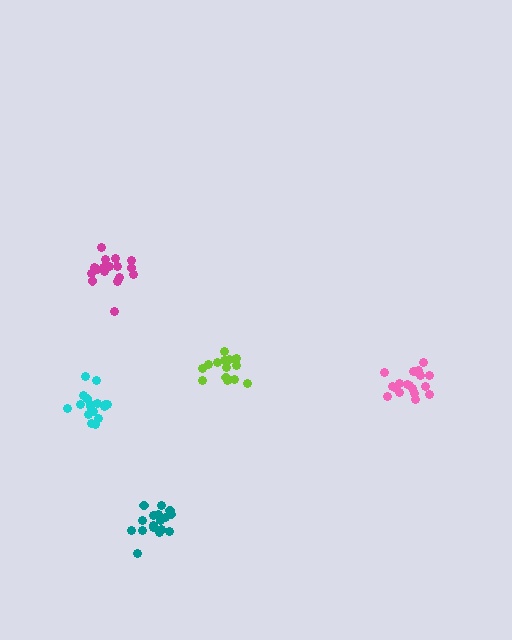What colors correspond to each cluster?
The clusters are colored: lime, magenta, cyan, pink, teal.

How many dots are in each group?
Group 1: 14 dots, Group 2: 17 dots, Group 3: 17 dots, Group 4: 19 dots, Group 5: 17 dots (84 total).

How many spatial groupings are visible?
There are 5 spatial groupings.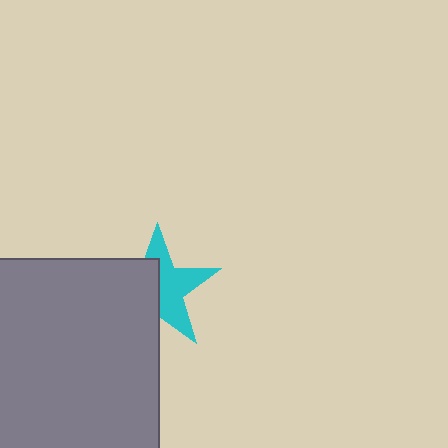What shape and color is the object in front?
The object in front is a gray rectangle.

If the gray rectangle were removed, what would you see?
You would see the complete cyan star.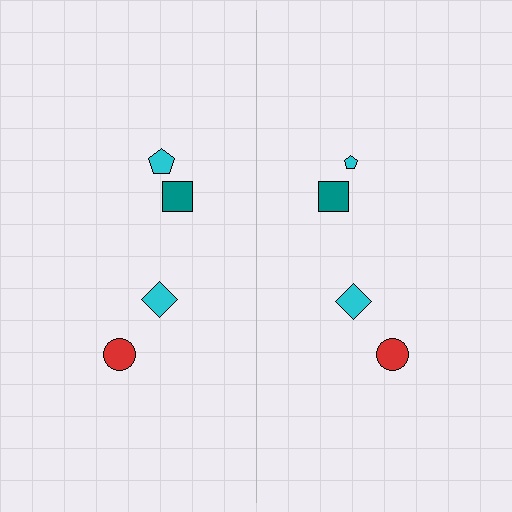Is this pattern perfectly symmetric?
No, the pattern is not perfectly symmetric. The cyan pentagon on the right side has a different size than its mirror counterpart.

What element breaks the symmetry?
The cyan pentagon on the right side has a different size than its mirror counterpart.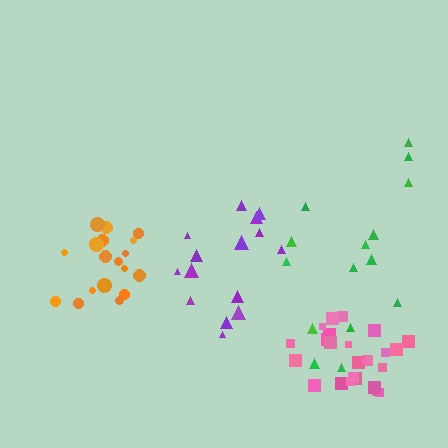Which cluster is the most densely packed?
Orange.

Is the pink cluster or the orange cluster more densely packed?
Orange.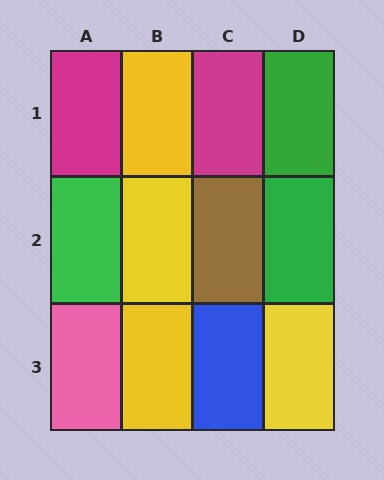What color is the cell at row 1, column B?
Yellow.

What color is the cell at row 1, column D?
Green.